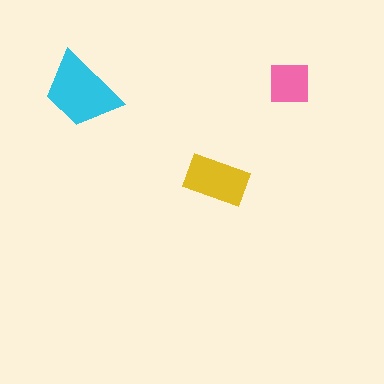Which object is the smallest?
The pink square.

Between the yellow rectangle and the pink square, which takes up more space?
The yellow rectangle.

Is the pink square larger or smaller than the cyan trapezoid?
Smaller.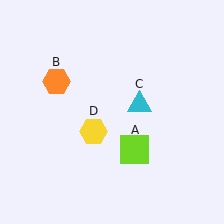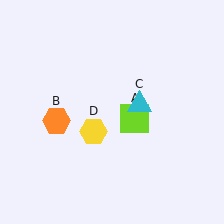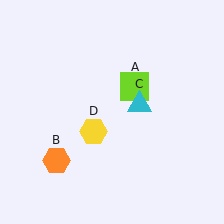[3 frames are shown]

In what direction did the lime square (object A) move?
The lime square (object A) moved up.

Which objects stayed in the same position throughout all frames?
Cyan triangle (object C) and yellow hexagon (object D) remained stationary.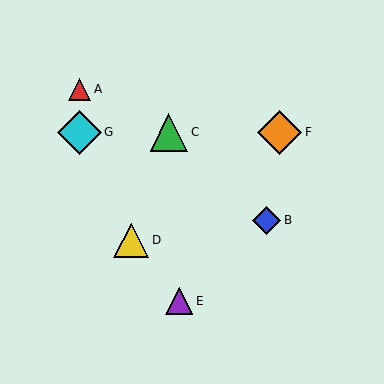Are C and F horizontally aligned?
Yes, both are at y≈132.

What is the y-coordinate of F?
Object F is at y≈132.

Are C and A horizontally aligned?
No, C is at y≈132 and A is at y≈89.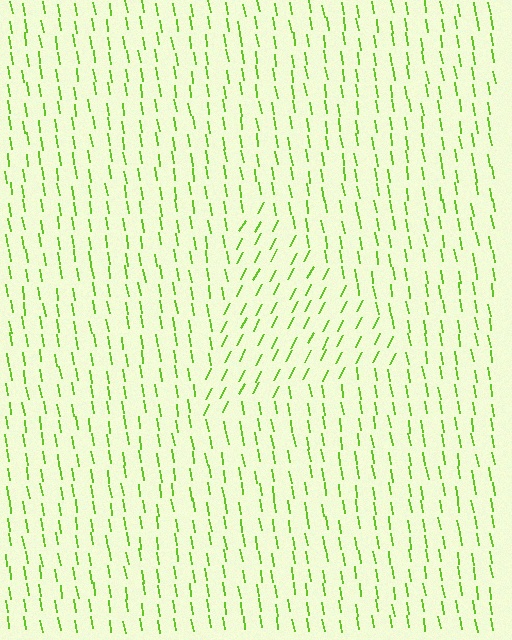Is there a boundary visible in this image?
Yes, there is a texture boundary formed by a change in line orientation.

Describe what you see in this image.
The image is filled with small lime line segments. A triangle region in the image has lines oriented differently from the surrounding lines, creating a visible texture boundary.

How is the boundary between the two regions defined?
The boundary is defined purely by a change in line orientation (approximately 36 degrees difference). All lines are the same color and thickness.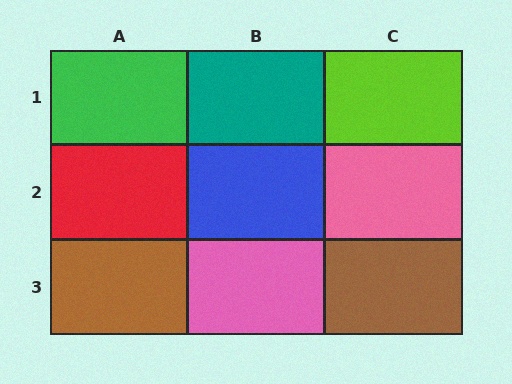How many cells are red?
1 cell is red.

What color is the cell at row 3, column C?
Brown.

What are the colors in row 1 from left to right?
Green, teal, lime.